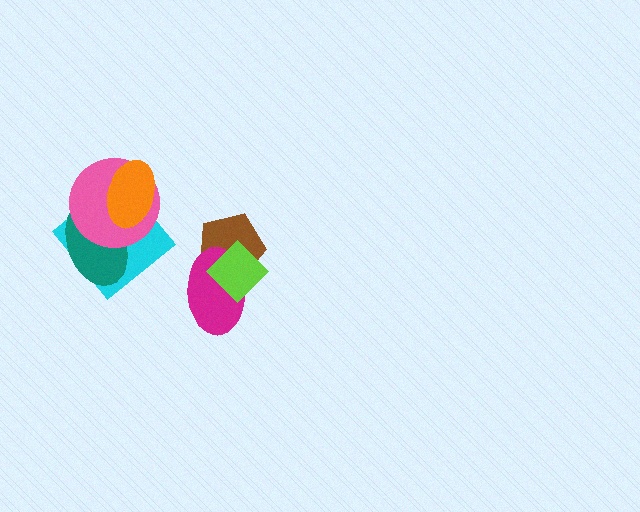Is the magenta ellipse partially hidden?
Yes, it is partially covered by another shape.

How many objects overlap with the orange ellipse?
3 objects overlap with the orange ellipse.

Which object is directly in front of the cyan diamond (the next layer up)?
The teal ellipse is directly in front of the cyan diamond.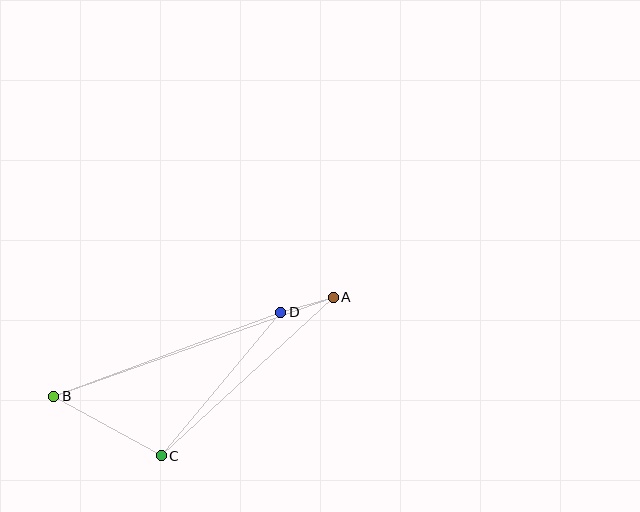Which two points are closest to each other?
Points A and D are closest to each other.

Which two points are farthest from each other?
Points A and B are farthest from each other.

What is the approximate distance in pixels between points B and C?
The distance between B and C is approximately 123 pixels.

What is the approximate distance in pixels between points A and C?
The distance between A and C is approximately 233 pixels.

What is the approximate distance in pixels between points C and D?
The distance between C and D is approximately 187 pixels.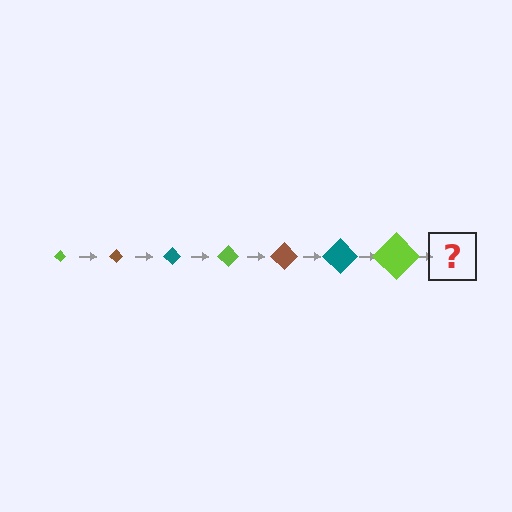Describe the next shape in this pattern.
It should be a brown diamond, larger than the previous one.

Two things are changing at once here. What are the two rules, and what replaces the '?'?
The two rules are that the diamond grows larger each step and the color cycles through lime, brown, and teal. The '?' should be a brown diamond, larger than the previous one.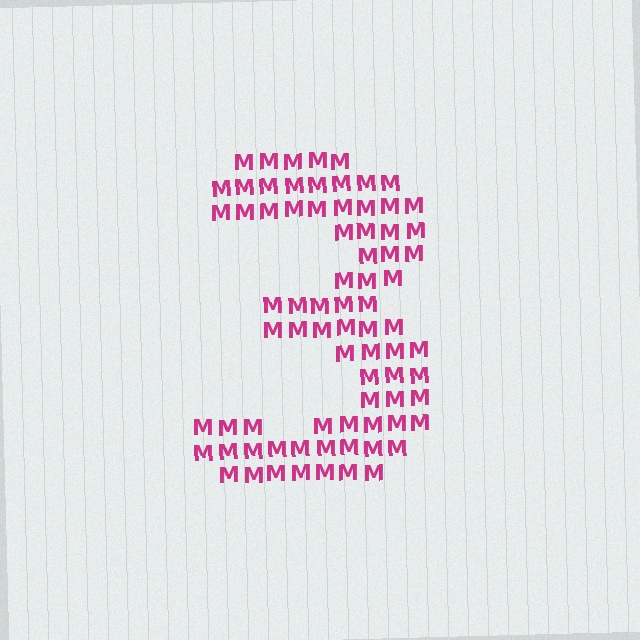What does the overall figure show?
The overall figure shows the digit 3.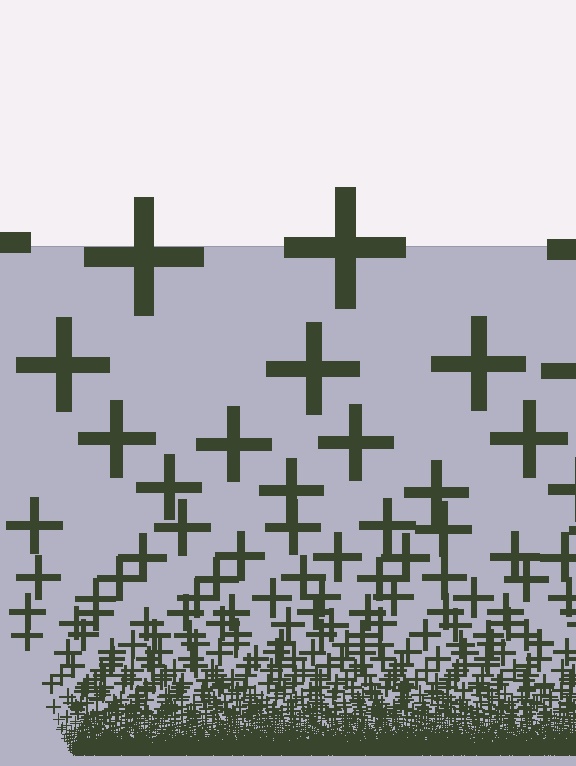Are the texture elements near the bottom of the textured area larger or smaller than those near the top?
Smaller. The gradient is inverted — elements near the bottom are smaller and denser.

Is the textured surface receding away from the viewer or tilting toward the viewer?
The surface appears to tilt toward the viewer. Texture elements get larger and sparser toward the top.